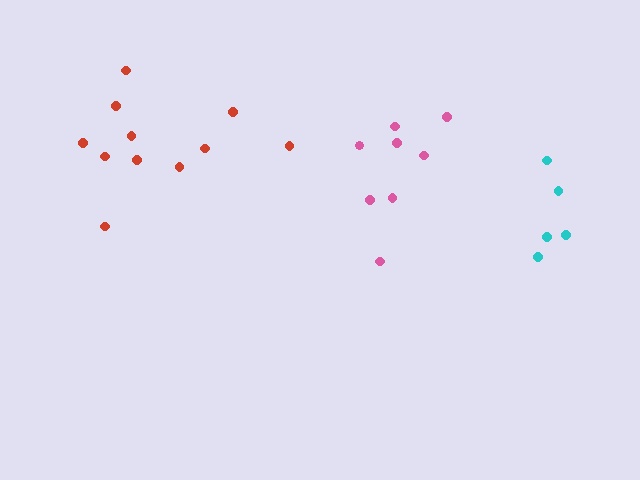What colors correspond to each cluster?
The clusters are colored: pink, red, cyan.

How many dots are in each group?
Group 1: 8 dots, Group 2: 11 dots, Group 3: 5 dots (24 total).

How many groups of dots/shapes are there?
There are 3 groups.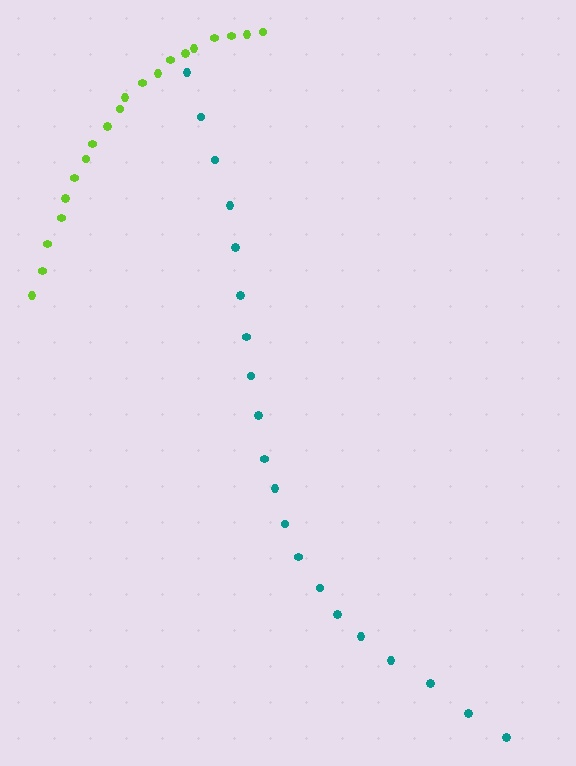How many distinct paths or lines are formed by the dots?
There are 2 distinct paths.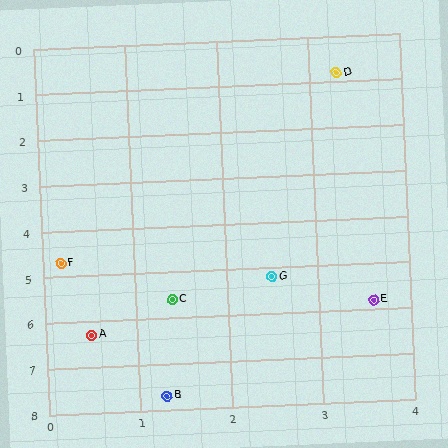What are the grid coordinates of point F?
Point F is at approximately (0.2, 4.7).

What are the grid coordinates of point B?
Point B is at approximately (1.3, 7.7).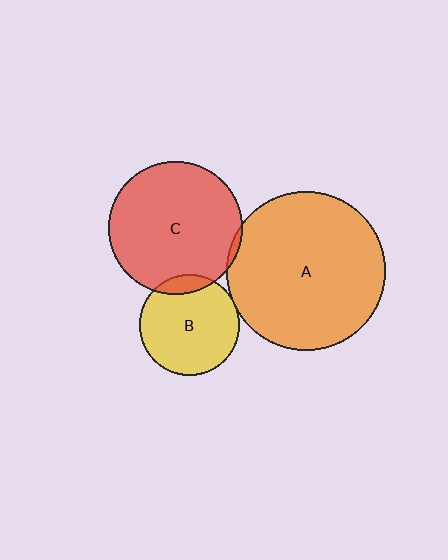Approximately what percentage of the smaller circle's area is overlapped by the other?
Approximately 5%.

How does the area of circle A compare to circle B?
Approximately 2.5 times.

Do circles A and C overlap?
Yes.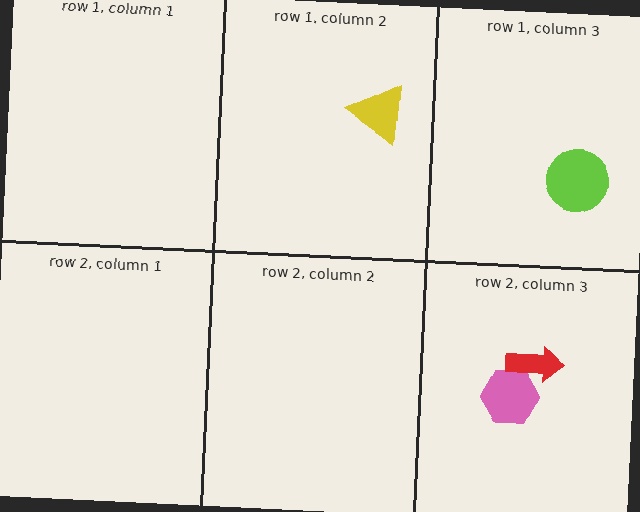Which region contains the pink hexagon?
The row 2, column 3 region.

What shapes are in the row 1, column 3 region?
The lime circle.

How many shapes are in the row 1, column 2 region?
1.